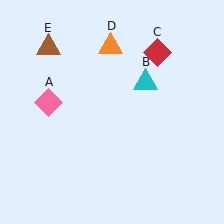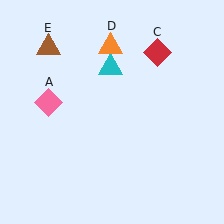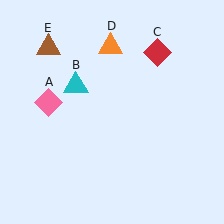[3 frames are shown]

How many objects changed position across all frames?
1 object changed position: cyan triangle (object B).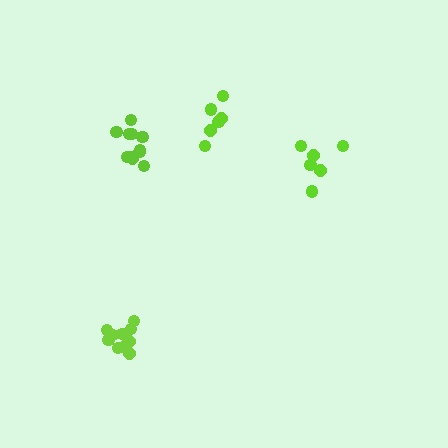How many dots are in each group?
Group 1: 11 dots, Group 2: 6 dots, Group 3: 10 dots, Group 4: 6 dots (33 total).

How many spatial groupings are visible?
There are 4 spatial groupings.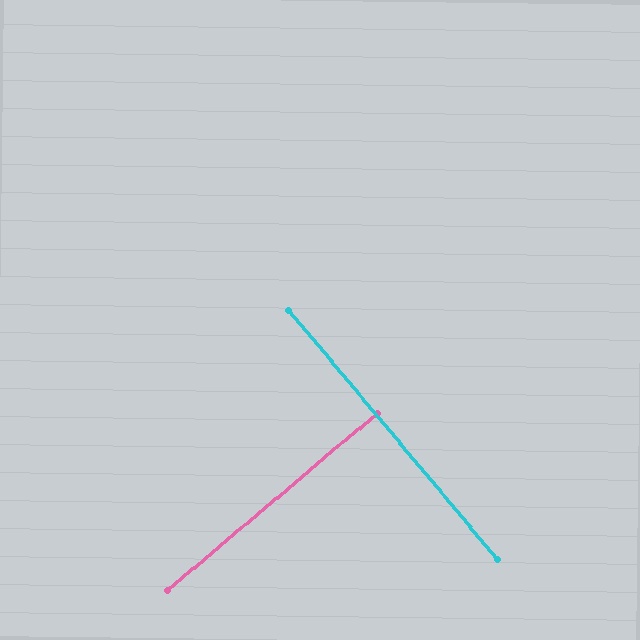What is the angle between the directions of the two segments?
Approximately 90 degrees.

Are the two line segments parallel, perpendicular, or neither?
Perpendicular — they meet at approximately 90°.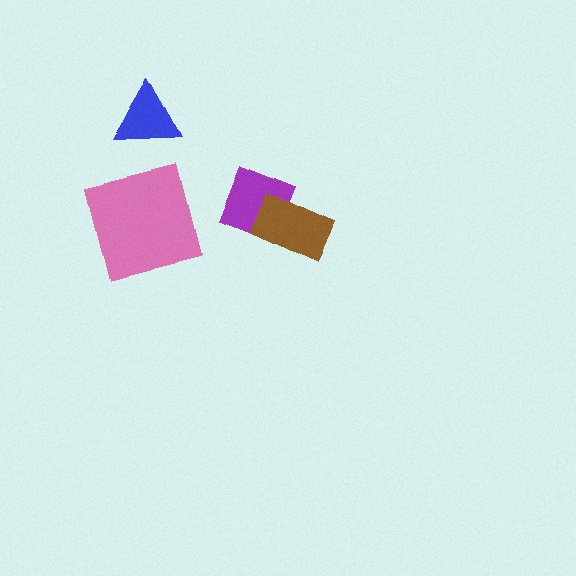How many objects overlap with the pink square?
0 objects overlap with the pink square.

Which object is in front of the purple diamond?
The brown rectangle is in front of the purple diamond.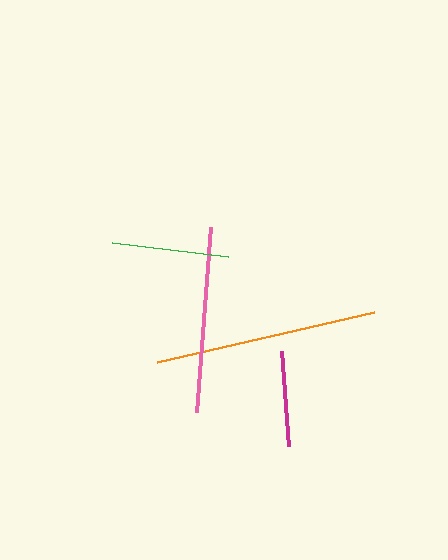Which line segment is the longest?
The orange line is the longest at approximately 223 pixels.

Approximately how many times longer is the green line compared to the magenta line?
The green line is approximately 1.2 times the length of the magenta line.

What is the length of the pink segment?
The pink segment is approximately 185 pixels long.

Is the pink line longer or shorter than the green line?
The pink line is longer than the green line.